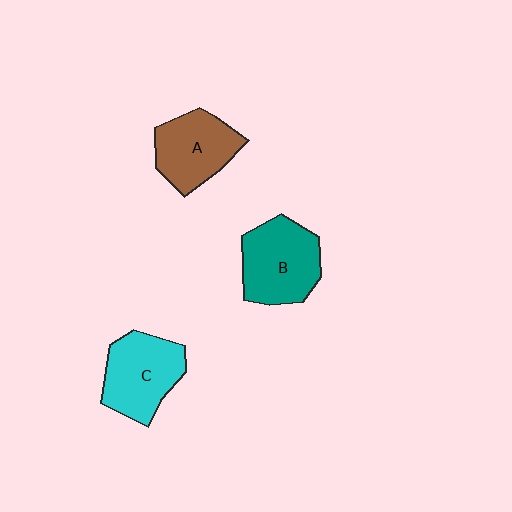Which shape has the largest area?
Shape B (teal).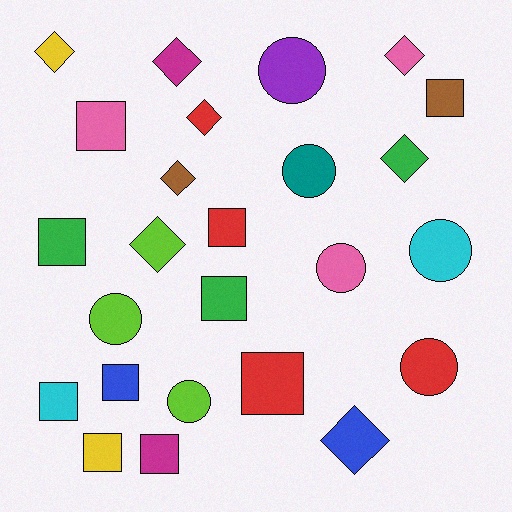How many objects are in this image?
There are 25 objects.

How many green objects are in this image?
There are 3 green objects.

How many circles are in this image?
There are 7 circles.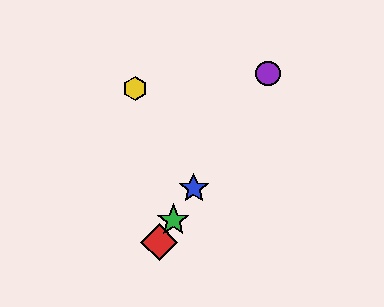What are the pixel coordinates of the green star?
The green star is at (173, 220).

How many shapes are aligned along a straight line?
4 shapes (the red diamond, the blue star, the green star, the purple circle) are aligned along a straight line.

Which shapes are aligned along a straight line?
The red diamond, the blue star, the green star, the purple circle are aligned along a straight line.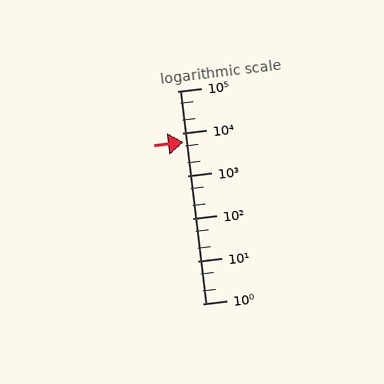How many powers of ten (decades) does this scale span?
The scale spans 5 decades, from 1 to 100000.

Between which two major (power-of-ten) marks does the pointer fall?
The pointer is between 1000 and 10000.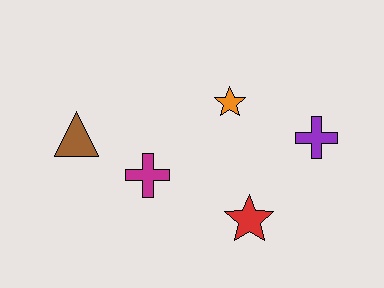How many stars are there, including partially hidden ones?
There are 2 stars.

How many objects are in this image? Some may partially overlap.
There are 5 objects.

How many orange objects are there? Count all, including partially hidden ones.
There is 1 orange object.